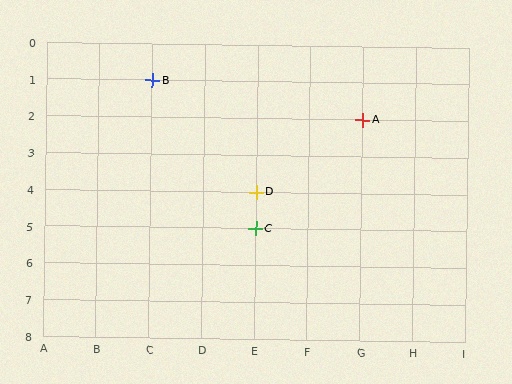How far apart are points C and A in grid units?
Points C and A are 2 columns and 3 rows apart (about 3.6 grid units diagonally).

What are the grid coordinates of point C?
Point C is at grid coordinates (E, 5).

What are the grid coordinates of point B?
Point B is at grid coordinates (C, 1).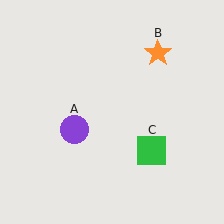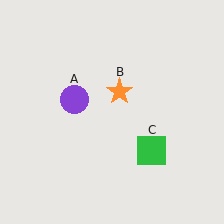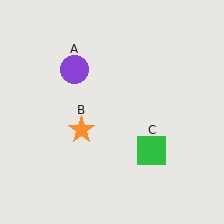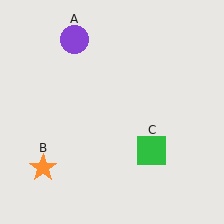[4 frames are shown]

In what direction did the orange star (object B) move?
The orange star (object B) moved down and to the left.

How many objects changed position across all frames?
2 objects changed position: purple circle (object A), orange star (object B).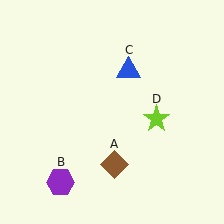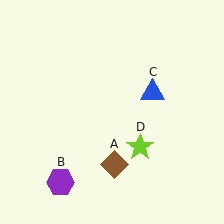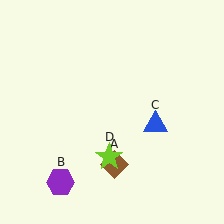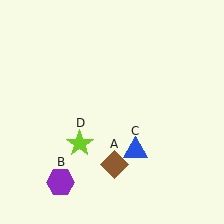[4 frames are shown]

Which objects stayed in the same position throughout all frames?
Brown diamond (object A) and purple hexagon (object B) remained stationary.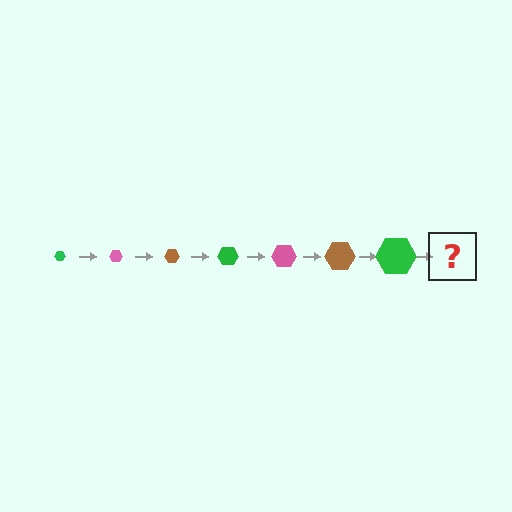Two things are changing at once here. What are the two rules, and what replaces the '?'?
The two rules are that the hexagon grows larger each step and the color cycles through green, pink, and brown. The '?' should be a pink hexagon, larger than the previous one.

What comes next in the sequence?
The next element should be a pink hexagon, larger than the previous one.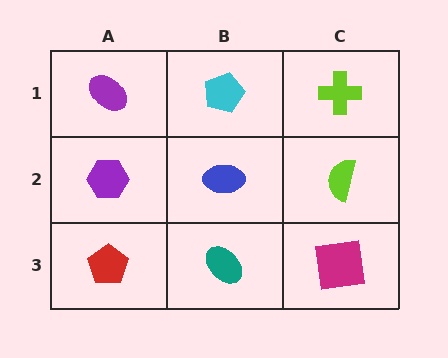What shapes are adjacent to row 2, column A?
A purple ellipse (row 1, column A), a red pentagon (row 3, column A), a blue ellipse (row 2, column B).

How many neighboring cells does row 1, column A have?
2.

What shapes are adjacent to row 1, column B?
A blue ellipse (row 2, column B), a purple ellipse (row 1, column A), a lime cross (row 1, column C).